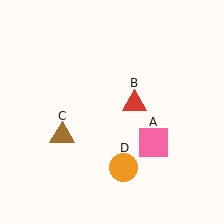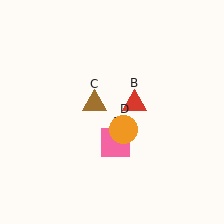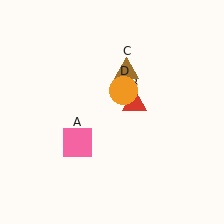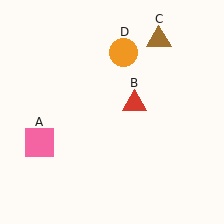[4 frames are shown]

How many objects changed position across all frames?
3 objects changed position: pink square (object A), brown triangle (object C), orange circle (object D).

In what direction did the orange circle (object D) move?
The orange circle (object D) moved up.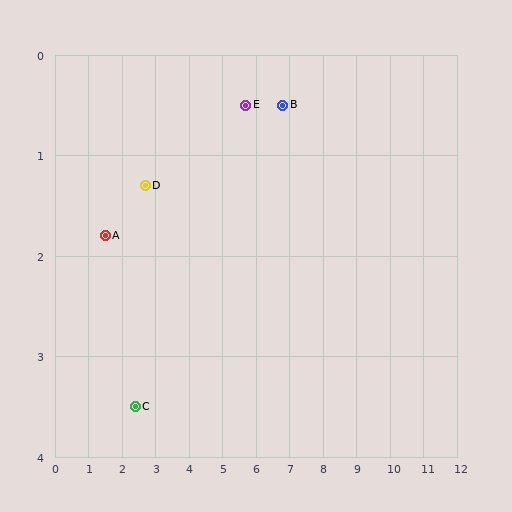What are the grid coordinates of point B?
Point B is at approximately (6.8, 0.5).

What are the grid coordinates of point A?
Point A is at approximately (1.5, 1.8).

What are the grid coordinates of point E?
Point E is at approximately (5.7, 0.5).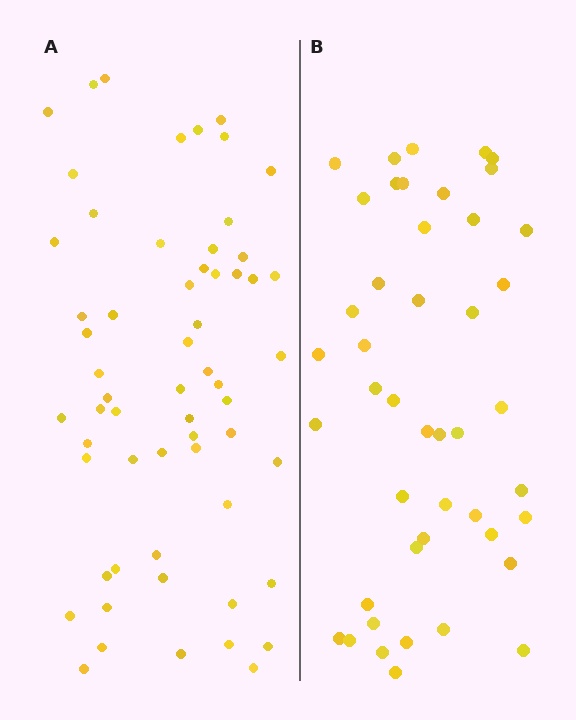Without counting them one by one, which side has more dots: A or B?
Region A (the left region) has more dots.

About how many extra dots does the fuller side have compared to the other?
Region A has approximately 15 more dots than region B.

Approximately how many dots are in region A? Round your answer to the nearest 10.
About 60 dots.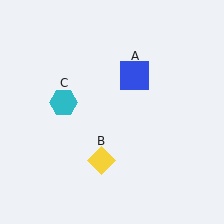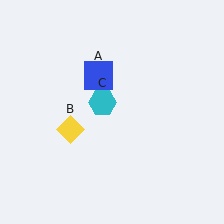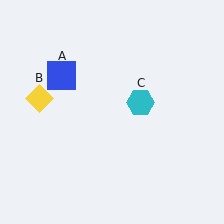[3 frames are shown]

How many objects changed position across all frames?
3 objects changed position: blue square (object A), yellow diamond (object B), cyan hexagon (object C).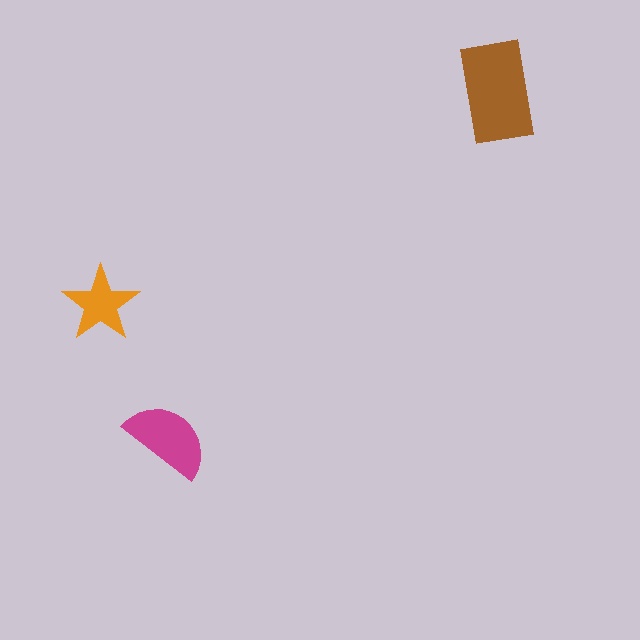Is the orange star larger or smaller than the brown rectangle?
Smaller.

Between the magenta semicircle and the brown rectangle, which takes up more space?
The brown rectangle.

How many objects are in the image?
There are 3 objects in the image.